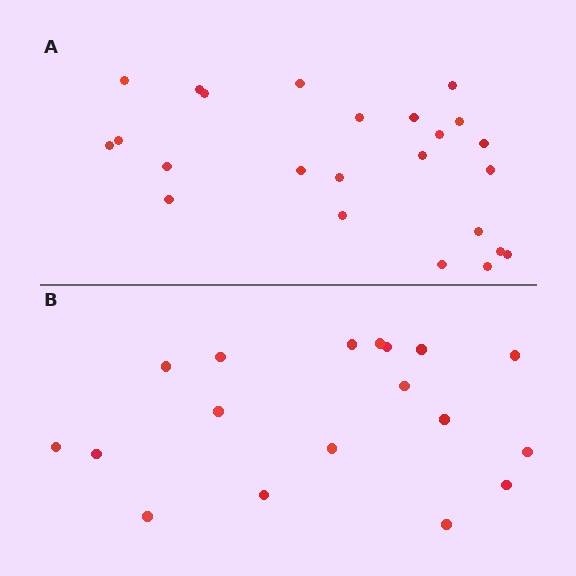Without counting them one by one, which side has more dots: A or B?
Region A (the top region) has more dots.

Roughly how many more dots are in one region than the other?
Region A has about 6 more dots than region B.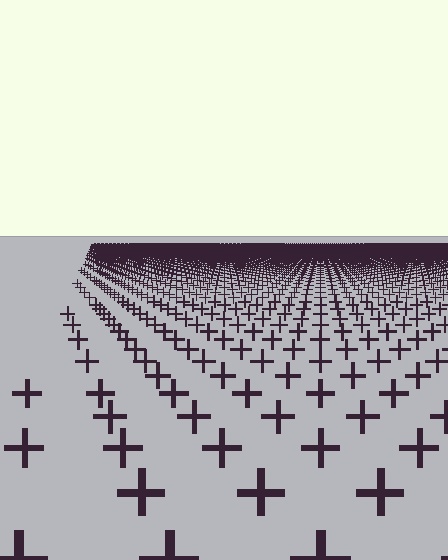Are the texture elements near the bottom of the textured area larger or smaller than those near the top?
Larger. Near the bottom, elements are closer to the viewer and appear at a bigger on-screen size.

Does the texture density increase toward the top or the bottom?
Density increases toward the top.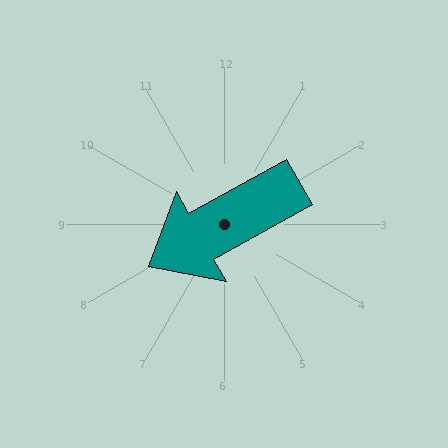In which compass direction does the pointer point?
Southwest.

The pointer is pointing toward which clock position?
Roughly 8 o'clock.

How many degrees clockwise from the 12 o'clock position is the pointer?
Approximately 241 degrees.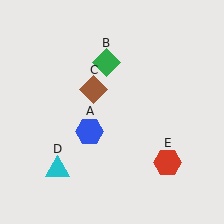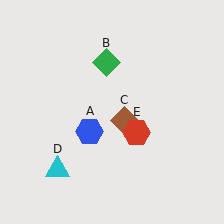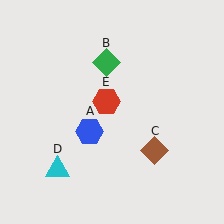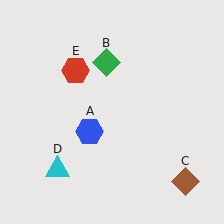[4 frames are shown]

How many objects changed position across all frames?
2 objects changed position: brown diamond (object C), red hexagon (object E).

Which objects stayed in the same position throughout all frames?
Blue hexagon (object A) and green diamond (object B) and cyan triangle (object D) remained stationary.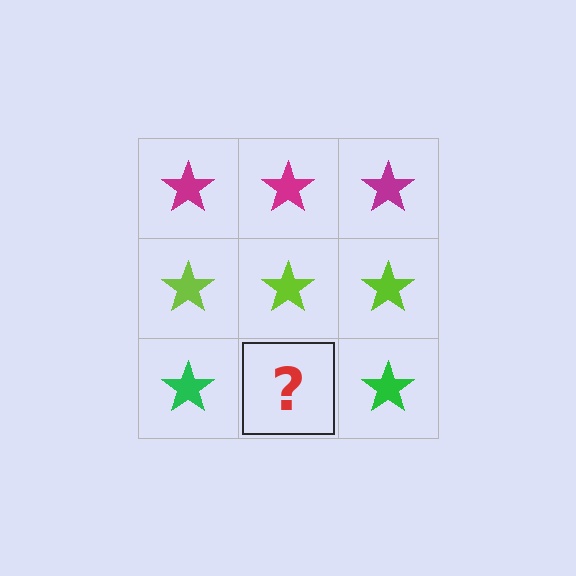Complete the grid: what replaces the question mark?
The question mark should be replaced with a green star.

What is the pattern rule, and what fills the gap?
The rule is that each row has a consistent color. The gap should be filled with a green star.